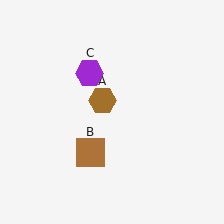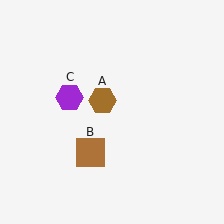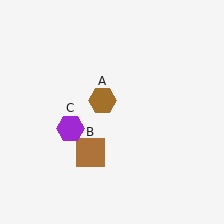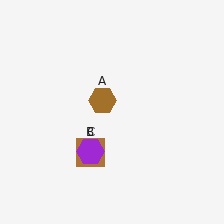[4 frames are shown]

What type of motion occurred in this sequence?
The purple hexagon (object C) rotated counterclockwise around the center of the scene.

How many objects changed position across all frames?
1 object changed position: purple hexagon (object C).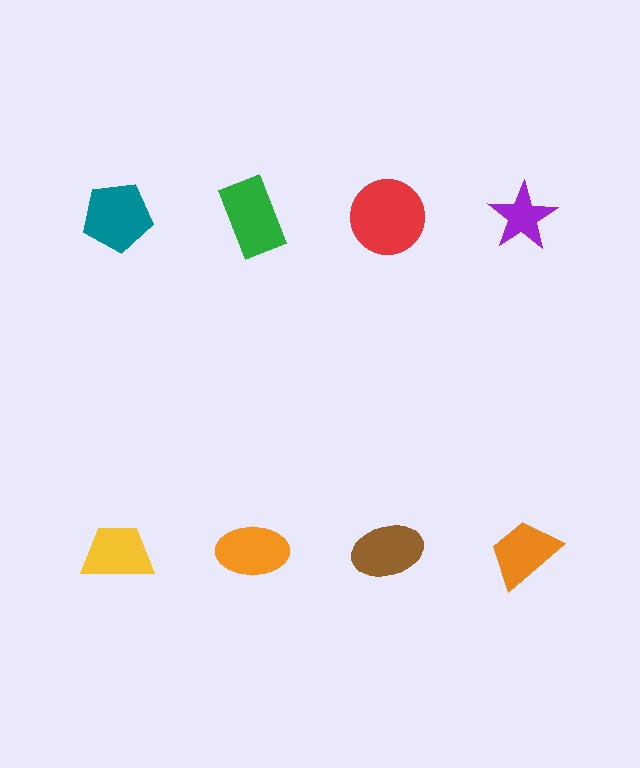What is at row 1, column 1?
A teal pentagon.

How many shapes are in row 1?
4 shapes.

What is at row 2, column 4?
An orange trapezoid.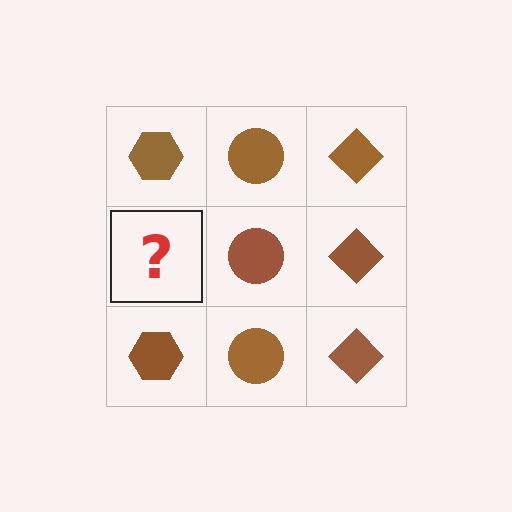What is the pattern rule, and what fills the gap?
The rule is that each column has a consistent shape. The gap should be filled with a brown hexagon.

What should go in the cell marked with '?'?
The missing cell should contain a brown hexagon.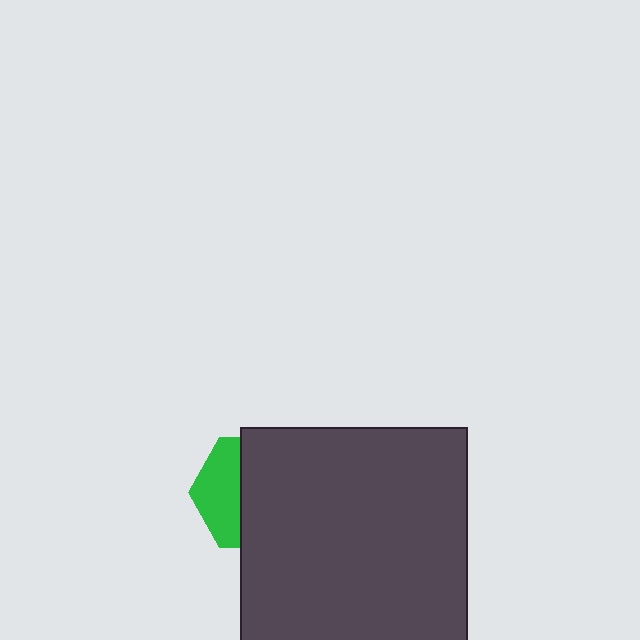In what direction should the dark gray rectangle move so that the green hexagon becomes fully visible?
The dark gray rectangle should move right. That is the shortest direction to clear the overlap and leave the green hexagon fully visible.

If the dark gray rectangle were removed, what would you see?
You would see the complete green hexagon.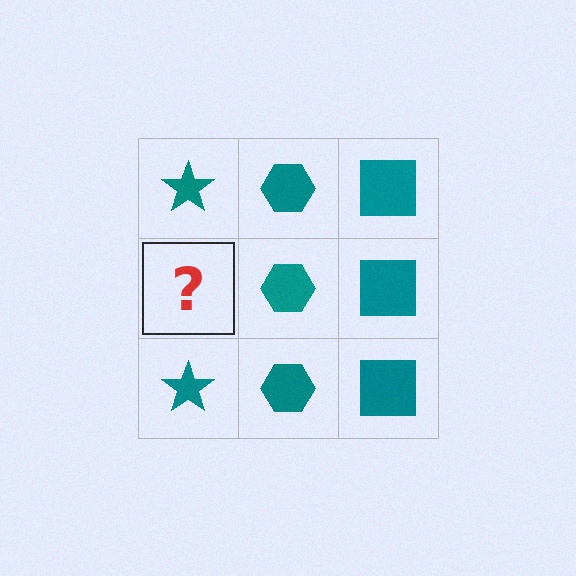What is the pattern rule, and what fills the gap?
The rule is that each column has a consistent shape. The gap should be filled with a teal star.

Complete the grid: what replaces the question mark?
The question mark should be replaced with a teal star.